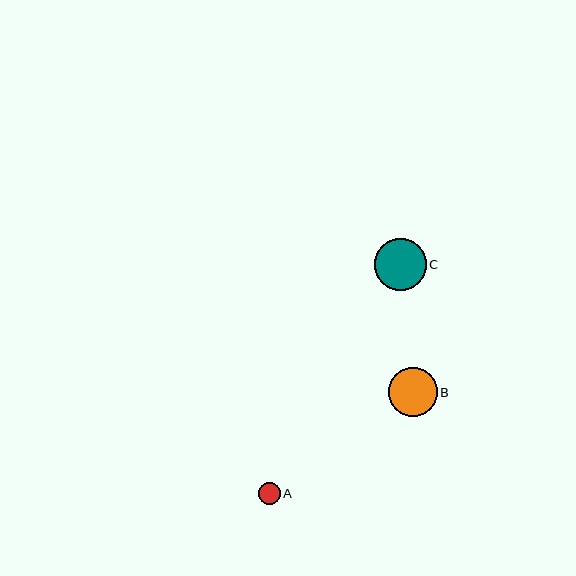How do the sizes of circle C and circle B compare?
Circle C and circle B are approximately the same size.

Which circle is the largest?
Circle C is the largest with a size of approximately 52 pixels.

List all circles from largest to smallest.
From largest to smallest: C, B, A.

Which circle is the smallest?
Circle A is the smallest with a size of approximately 22 pixels.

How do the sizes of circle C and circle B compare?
Circle C and circle B are approximately the same size.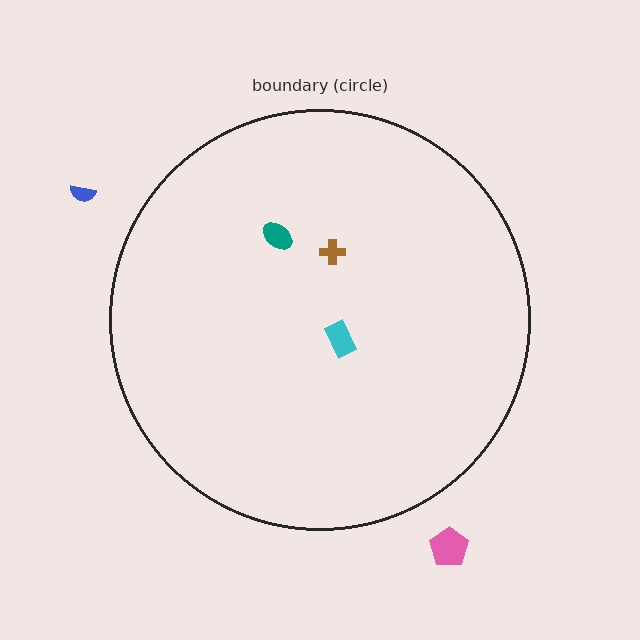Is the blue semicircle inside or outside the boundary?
Outside.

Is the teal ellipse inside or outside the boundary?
Inside.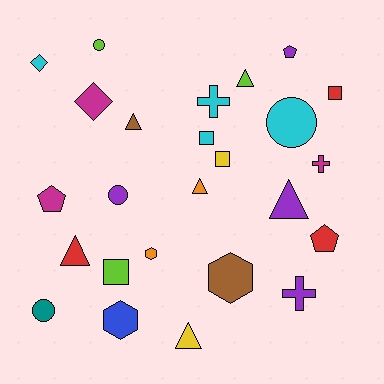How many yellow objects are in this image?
There are 2 yellow objects.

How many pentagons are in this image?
There are 3 pentagons.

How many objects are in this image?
There are 25 objects.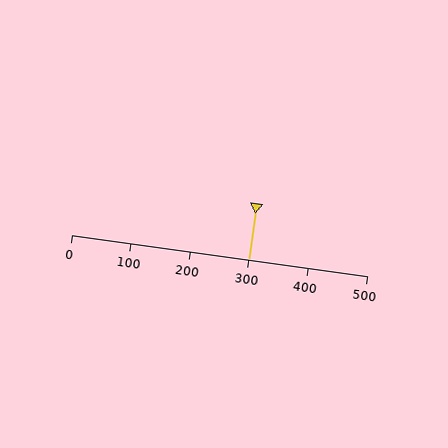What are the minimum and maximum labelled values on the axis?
The axis runs from 0 to 500.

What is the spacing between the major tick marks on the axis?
The major ticks are spaced 100 apart.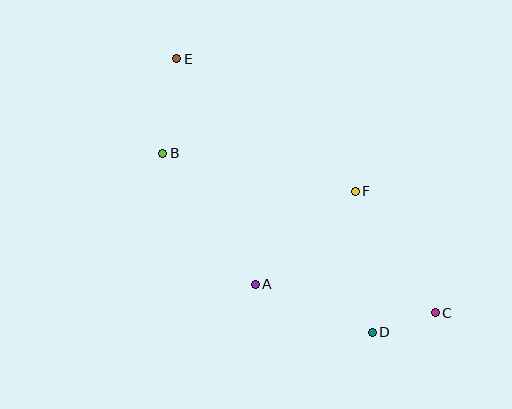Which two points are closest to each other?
Points C and D are closest to each other.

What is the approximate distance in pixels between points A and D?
The distance between A and D is approximately 127 pixels.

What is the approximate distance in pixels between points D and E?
The distance between D and E is approximately 336 pixels.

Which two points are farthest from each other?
Points C and E are farthest from each other.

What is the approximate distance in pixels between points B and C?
The distance between B and C is approximately 315 pixels.